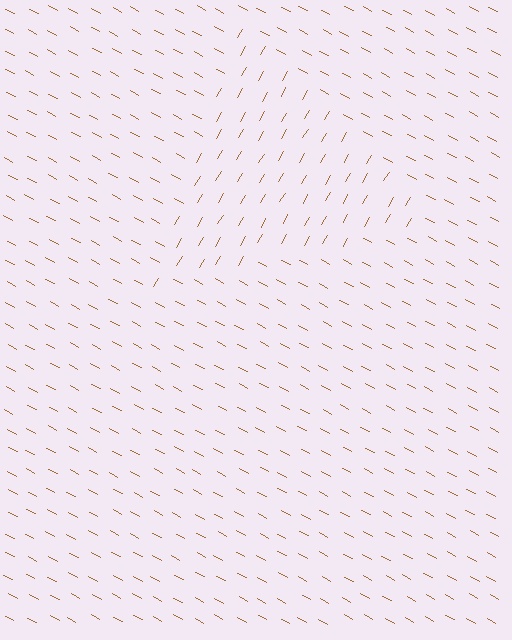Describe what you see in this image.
The image is filled with small brown line segments. A triangle region in the image has lines oriented differently from the surrounding lines, creating a visible texture boundary.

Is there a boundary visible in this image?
Yes, there is a texture boundary formed by a change in line orientation.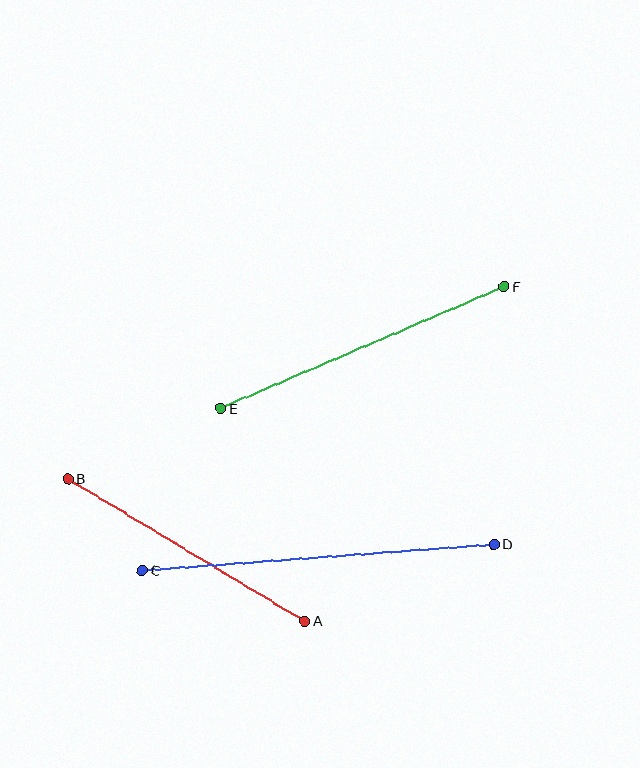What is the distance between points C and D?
The distance is approximately 353 pixels.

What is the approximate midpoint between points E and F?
The midpoint is at approximately (363, 347) pixels.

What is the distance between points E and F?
The distance is approximately 309 pixels.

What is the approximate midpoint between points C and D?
The midpoint is at approximately (318, 557) pixels.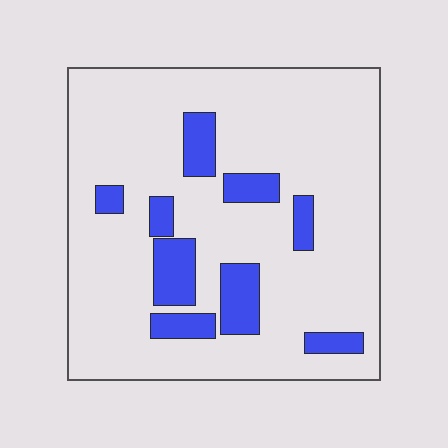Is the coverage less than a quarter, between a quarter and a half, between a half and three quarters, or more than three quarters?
Less than a quarter.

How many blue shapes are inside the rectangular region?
9.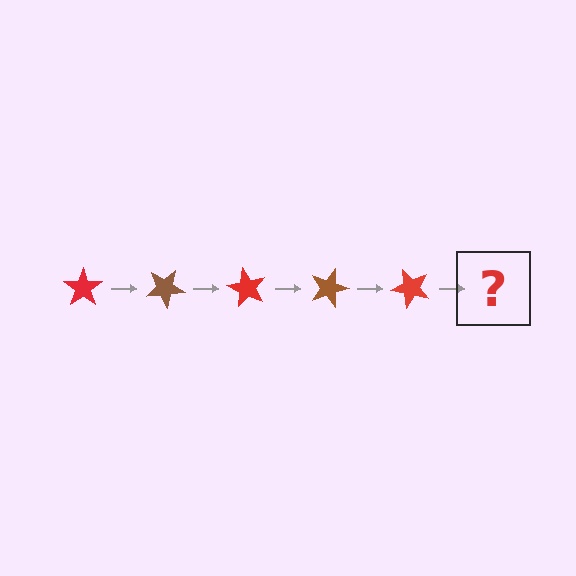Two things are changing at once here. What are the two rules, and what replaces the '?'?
The two rules are that it rotates 30 degrees each step and the color cycles through red and brown. The '?' should be a brown star, rotated 150 degrees from the start.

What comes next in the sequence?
The next element should be a brown star, rotated 150 degrees from the start.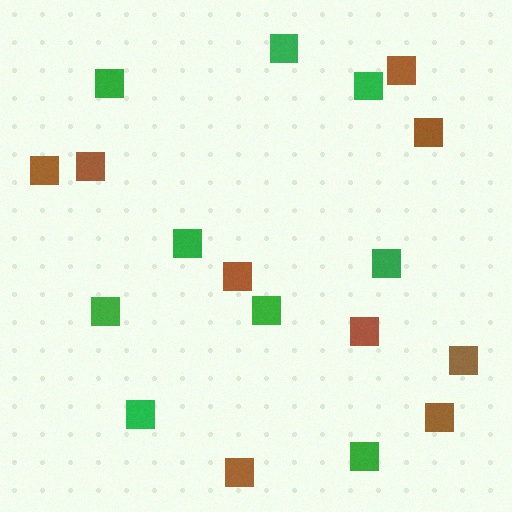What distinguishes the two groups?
There are 2 groups: one group of green squares (9) and one group of brown squares (9).